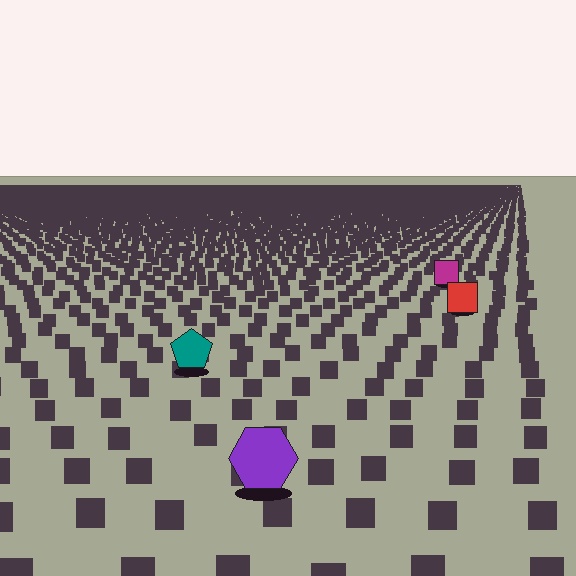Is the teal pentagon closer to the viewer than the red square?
Yes. The teal pentagon is closer — you can tell from the texture gradient: the ground texture is coarser near it.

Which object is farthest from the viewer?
The magenta square is farthest from the viewer. It appears smaller and the ground texture around it is denser.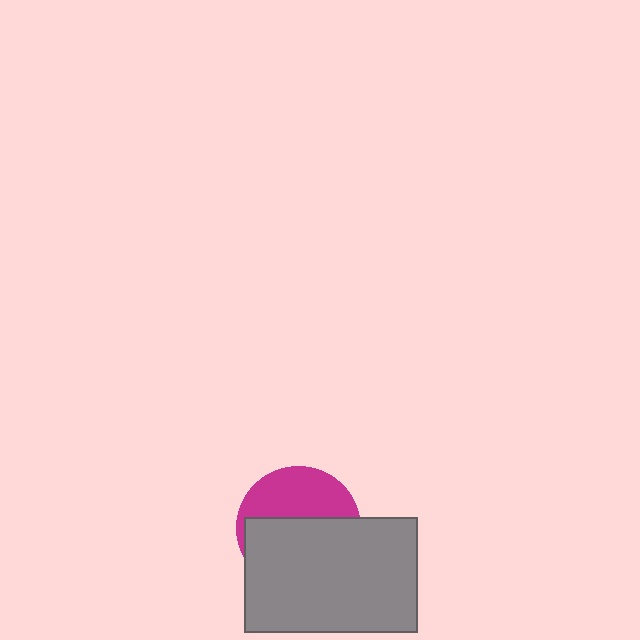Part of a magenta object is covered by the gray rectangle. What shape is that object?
It is a circle.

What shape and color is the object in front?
The object in front is a gray rectangle.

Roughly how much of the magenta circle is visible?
A small part of it is visible (roughly 41%).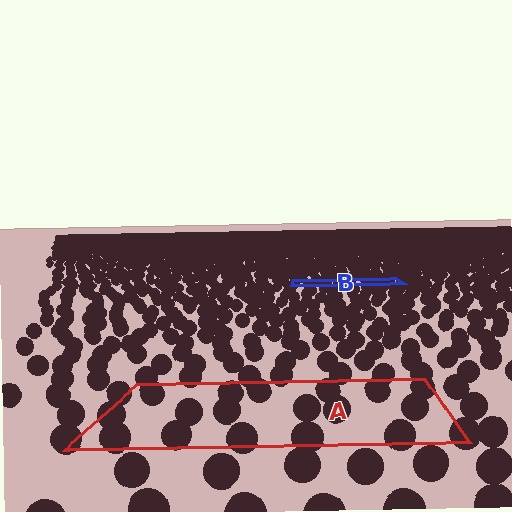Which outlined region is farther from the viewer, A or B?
Region B is farther from the viewer — the texture elements inside it appear smaller and more densely packed.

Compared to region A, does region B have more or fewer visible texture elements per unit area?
Region B has more texture elements per unit area — they are packed more densely because it is farther away.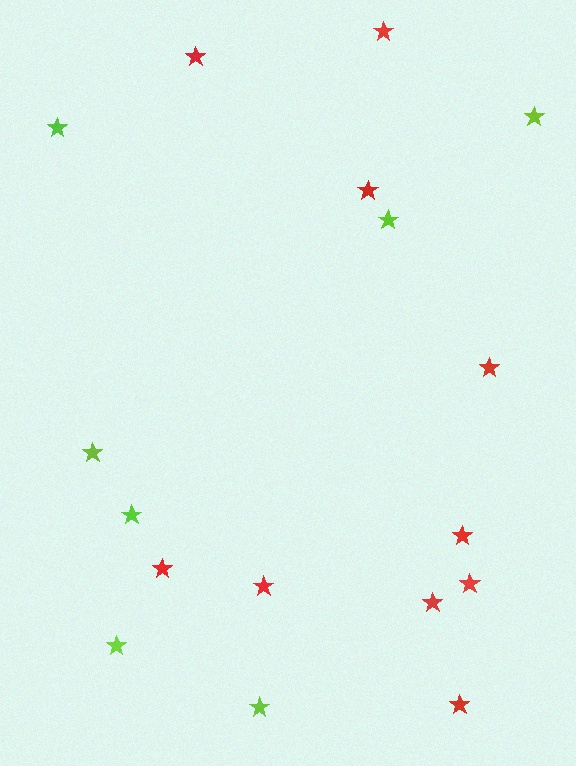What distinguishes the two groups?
There are 2 groups: one group of red stars (10) and one group of lime stars (7).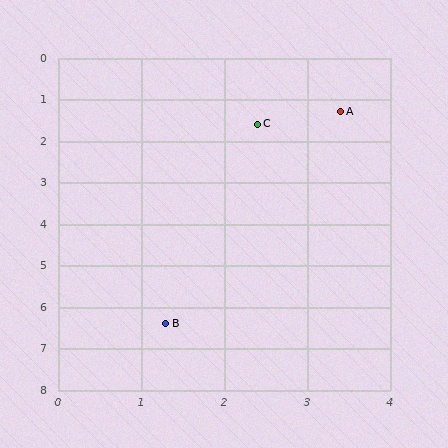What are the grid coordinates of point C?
Point C is at approximately (2.4, 1.6).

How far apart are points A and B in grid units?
Points A and B are about 5.5 grid units apart.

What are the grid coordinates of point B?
Point B is at approximately (1.3, 6.4).